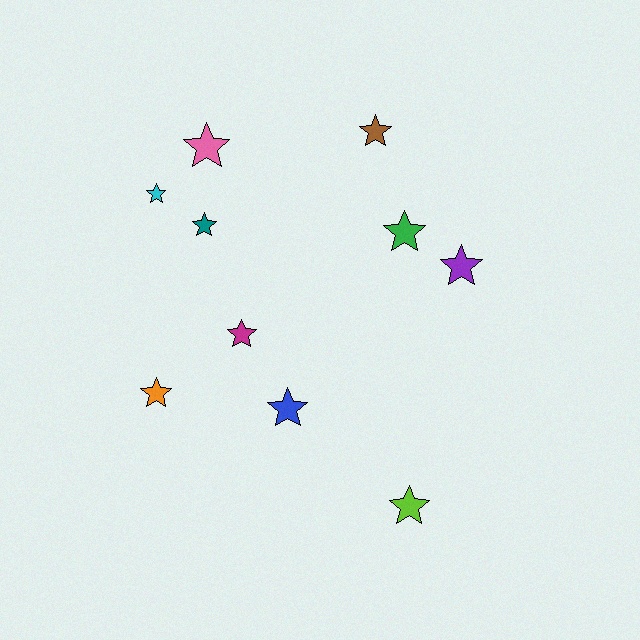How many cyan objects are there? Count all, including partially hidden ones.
There is 1 cyan object.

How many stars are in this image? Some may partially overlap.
There are 10 stars.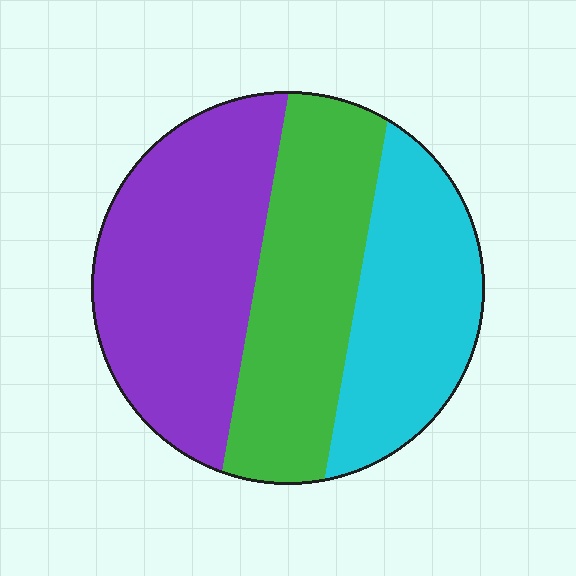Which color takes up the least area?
Cyan, at roughly 30%.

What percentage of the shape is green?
Green takes up about one third (1/3) of the shape.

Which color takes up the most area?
Purple, at roughly 40%.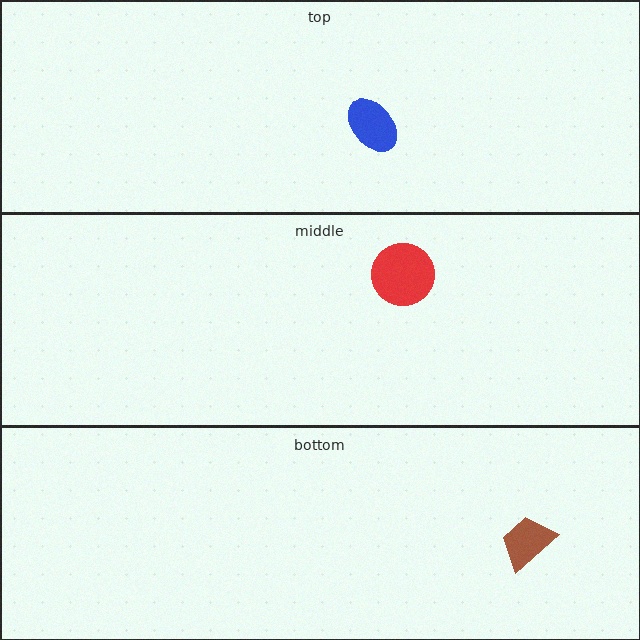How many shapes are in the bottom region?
1.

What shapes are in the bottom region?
The brown trapezoid.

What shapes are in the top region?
The blue ellipse.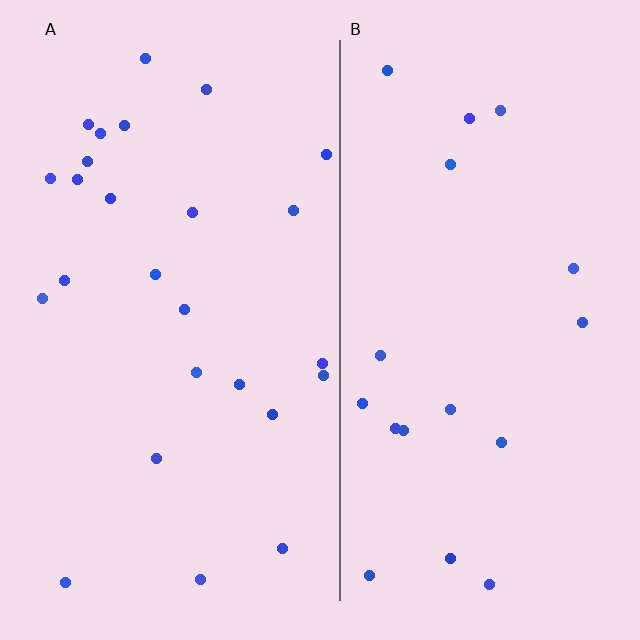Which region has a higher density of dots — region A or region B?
A (the left).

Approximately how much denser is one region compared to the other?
Approximately 1.4× — region A over region B.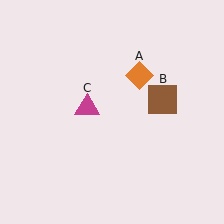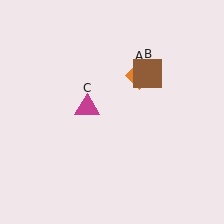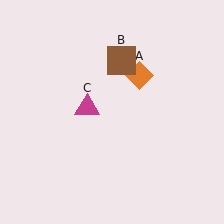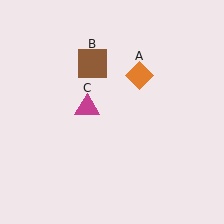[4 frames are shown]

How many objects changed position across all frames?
1 object changed position: brown square (object B).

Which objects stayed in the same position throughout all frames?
Orange diamond (object A) and magenta triangle (object C) remained stationary.